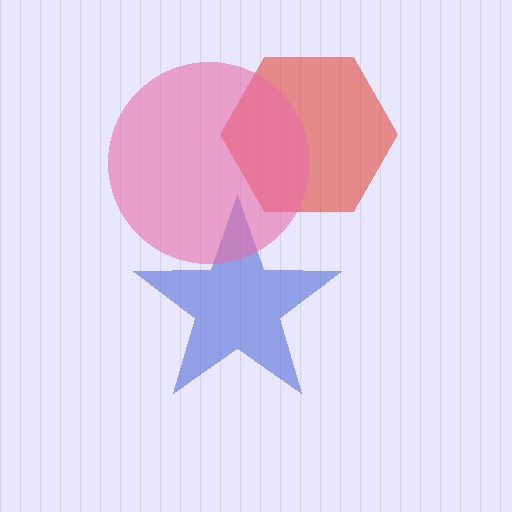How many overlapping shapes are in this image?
There are 3 overlapping shapes in the image.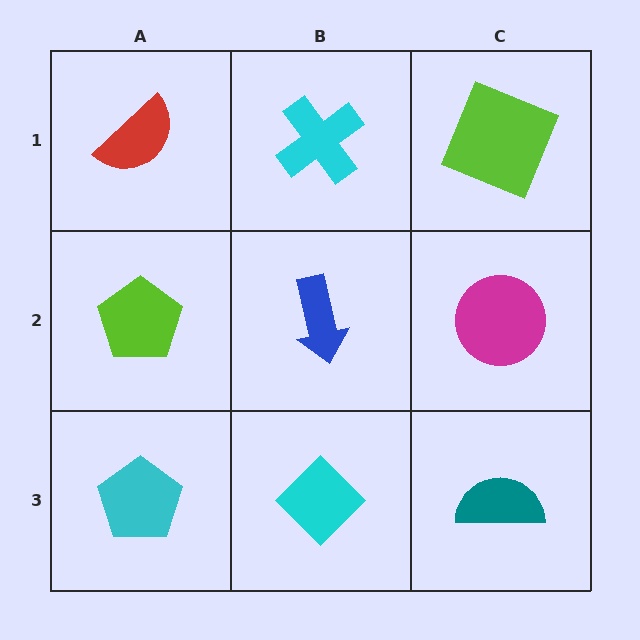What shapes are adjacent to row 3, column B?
A blue arrow (row 2, column B), a cyan pentagon (row 3, column A), a teal semicircle (row 3, column C).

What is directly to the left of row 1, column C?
A cyan cross.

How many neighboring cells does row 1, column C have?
2.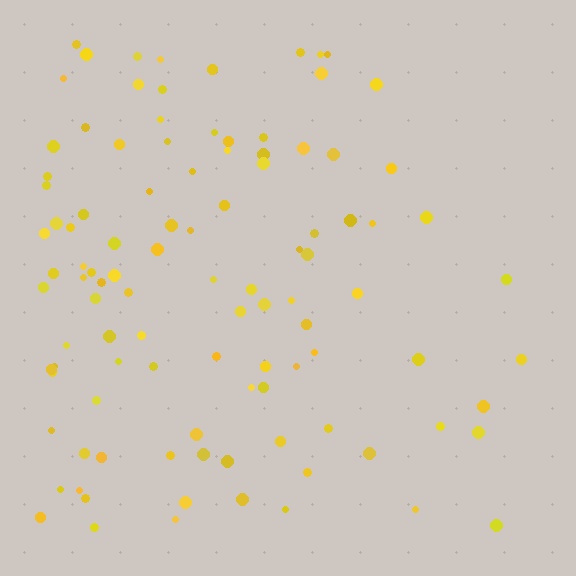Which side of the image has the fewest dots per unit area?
The right.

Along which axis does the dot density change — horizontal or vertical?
Horizontal.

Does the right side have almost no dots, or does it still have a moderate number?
Still a moderate number, just noticeably fewer than the left.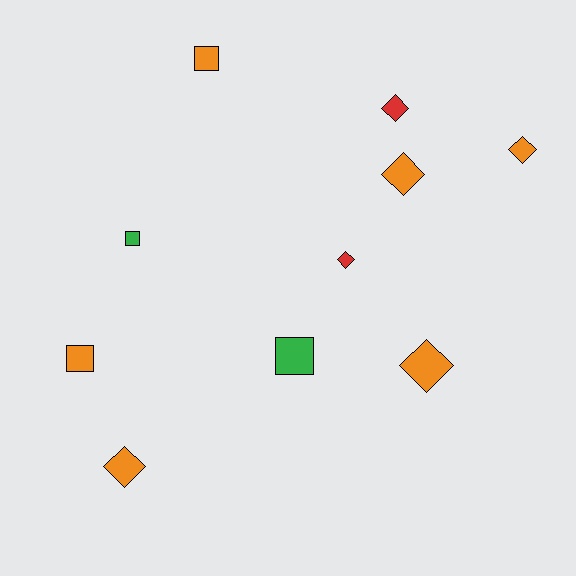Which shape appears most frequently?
Diamond, with 6 objects.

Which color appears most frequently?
Orange, with 6 objects.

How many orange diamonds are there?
There are 4 orange diamonds.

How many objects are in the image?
There are 10 objects.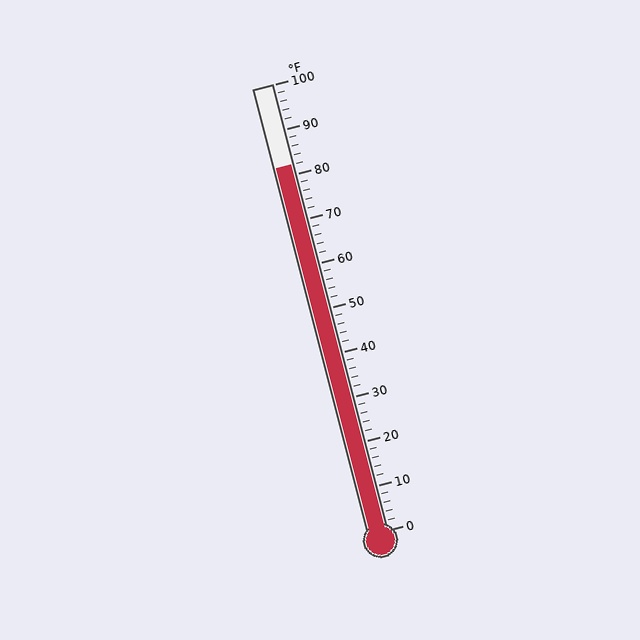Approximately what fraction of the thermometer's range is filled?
The thermometer is filled to approximately 80% of its range.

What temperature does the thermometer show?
The thermometer shows approximately 82°F.